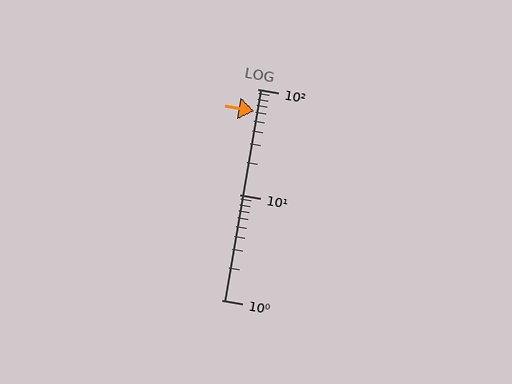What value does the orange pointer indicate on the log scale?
The pointer indicates approximately 61.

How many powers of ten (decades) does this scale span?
The scale spans 2 decades, from 1 to 100.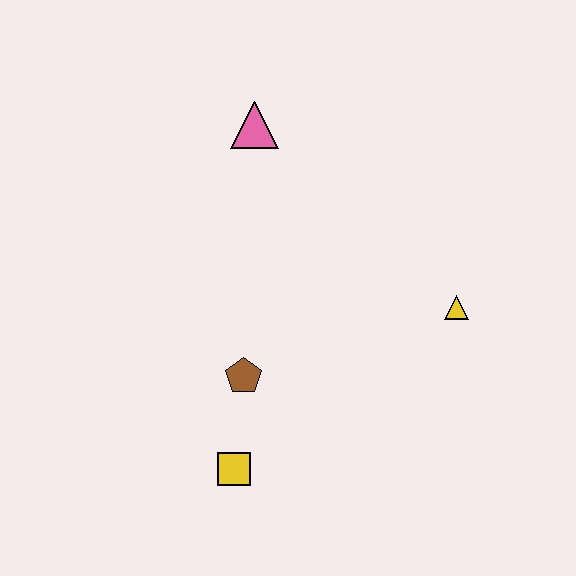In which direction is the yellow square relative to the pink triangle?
The yellow square is below the pink triangle.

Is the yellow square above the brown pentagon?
No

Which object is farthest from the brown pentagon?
The pink triangle is farthest from the brown pentagon.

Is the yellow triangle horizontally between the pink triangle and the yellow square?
No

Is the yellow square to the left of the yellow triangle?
Yes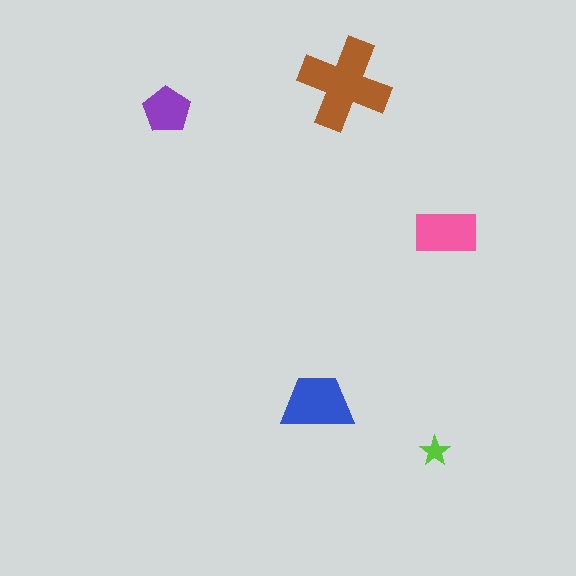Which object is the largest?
The brown cross.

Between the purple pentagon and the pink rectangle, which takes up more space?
The pink rectangle.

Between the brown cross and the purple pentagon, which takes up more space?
The brown cross.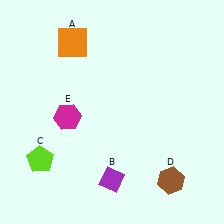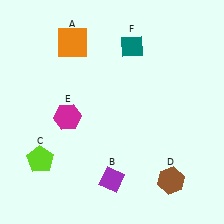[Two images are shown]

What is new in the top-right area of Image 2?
A teal diamond (F) was added in the top-right area of Image 2.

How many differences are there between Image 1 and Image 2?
There is 1 difference between the two images.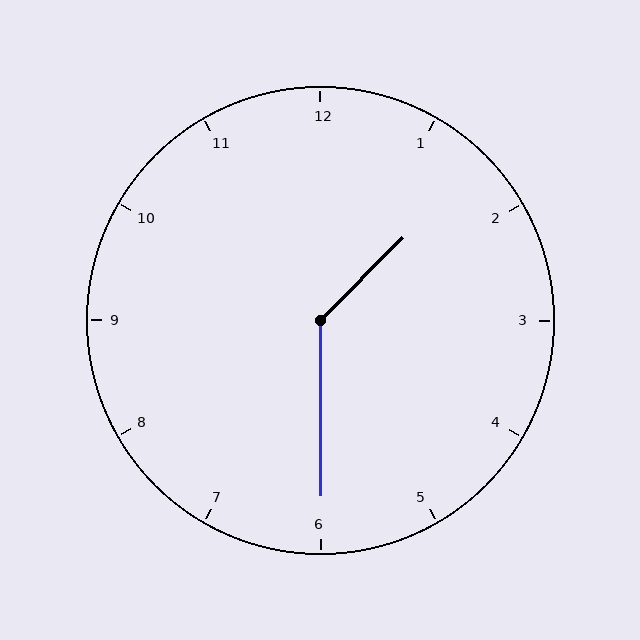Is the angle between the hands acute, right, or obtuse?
It is obtuse.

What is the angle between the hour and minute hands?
Approximately 135 degrees.